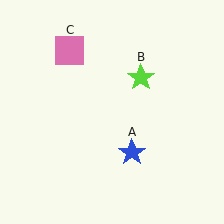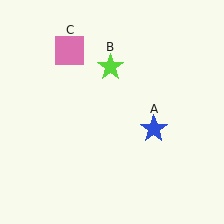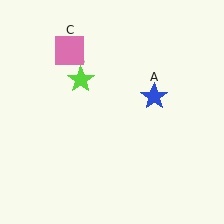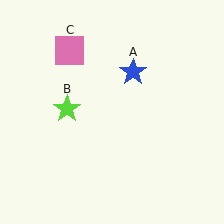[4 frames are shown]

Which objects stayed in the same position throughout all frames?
Pink square (object C) remained stationary.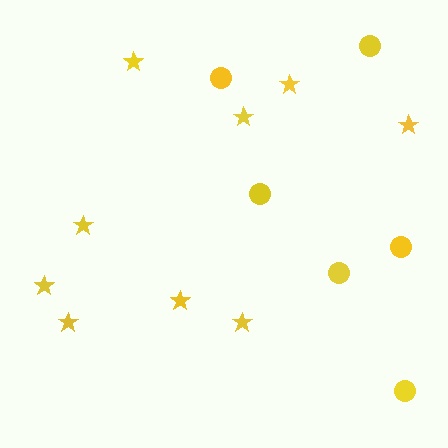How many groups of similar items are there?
There are 2 groups: one group of stars (9) and one group of circles (6).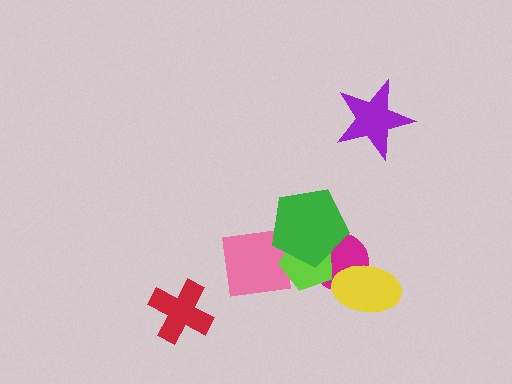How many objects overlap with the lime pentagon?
3 objects overlap with the lime pentagon.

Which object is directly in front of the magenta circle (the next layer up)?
The yellow ellipse is directly in front of the magenta circle.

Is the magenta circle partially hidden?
Yes, it is partially covered by another shape.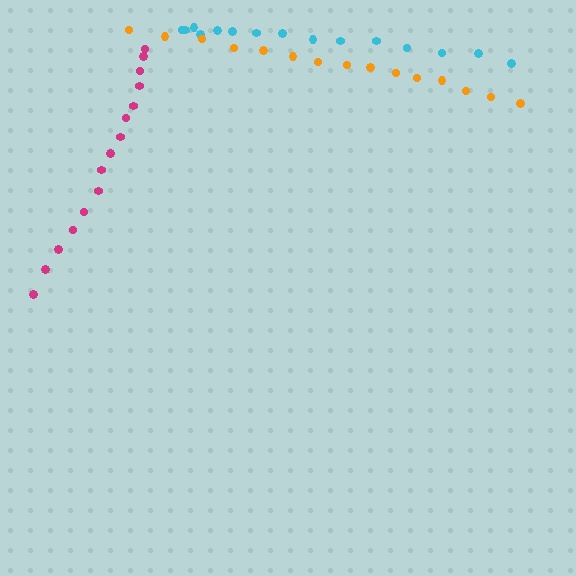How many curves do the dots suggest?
There are 3 distinct paths.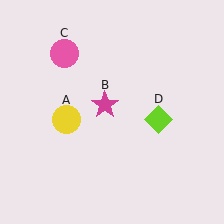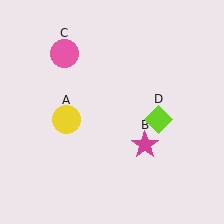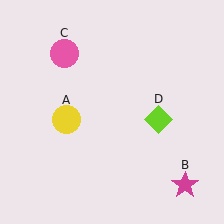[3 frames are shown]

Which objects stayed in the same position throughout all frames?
Yellow circle (object A) and pink circle (object C) and lime diamond (object D) remained stationary.